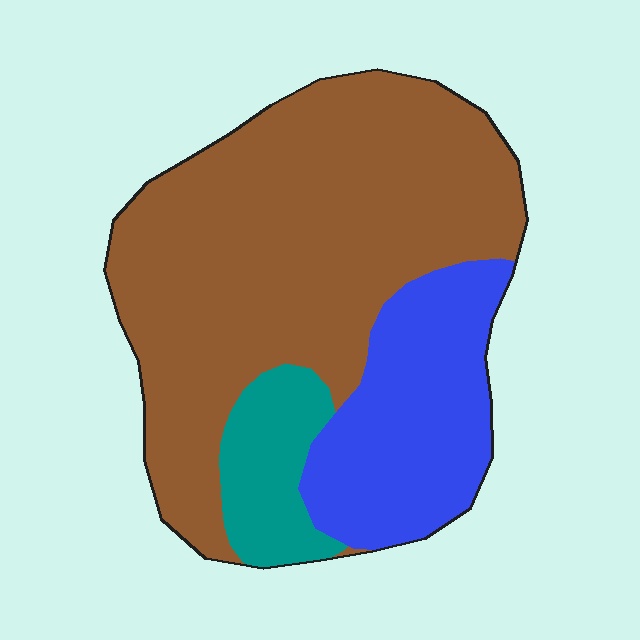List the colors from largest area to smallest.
From largest to smallest: brown, blue, teal.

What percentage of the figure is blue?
Blue covers around 25% of the figure.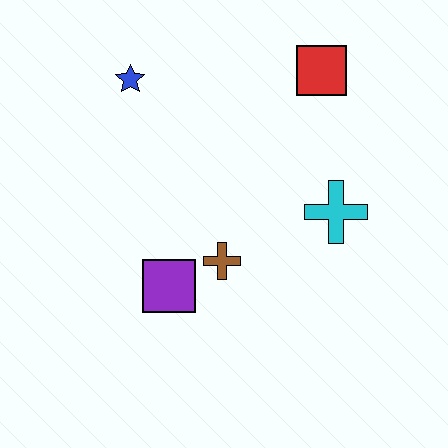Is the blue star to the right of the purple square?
No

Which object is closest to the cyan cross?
The brown cross is closest to the cyan cross.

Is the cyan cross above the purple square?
Yes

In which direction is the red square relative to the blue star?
The red square is to the right of the blue star.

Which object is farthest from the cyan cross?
The blue star is farthest from the cyan cross.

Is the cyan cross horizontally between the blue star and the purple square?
No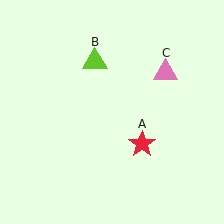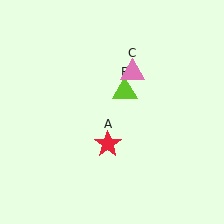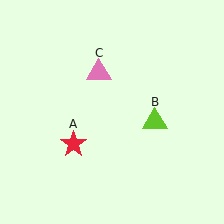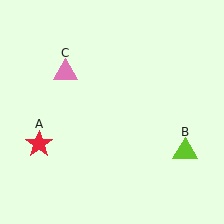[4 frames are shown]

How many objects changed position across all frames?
3 objects changed position: red star (object A), lime triangle (object B), pink triangle (object C).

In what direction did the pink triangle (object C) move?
The pink triangle (object C) moved left.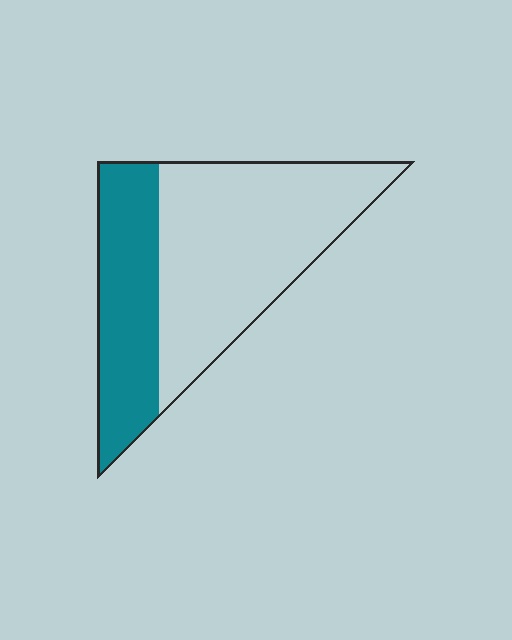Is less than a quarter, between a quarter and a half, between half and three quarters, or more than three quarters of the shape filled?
Between a quarter and a half.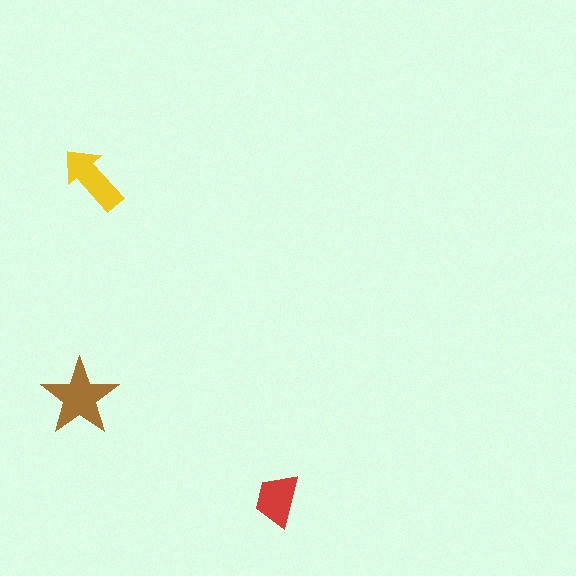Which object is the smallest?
The red trapezoid.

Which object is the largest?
The brown star.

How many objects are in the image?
There are 3 objects in the image.